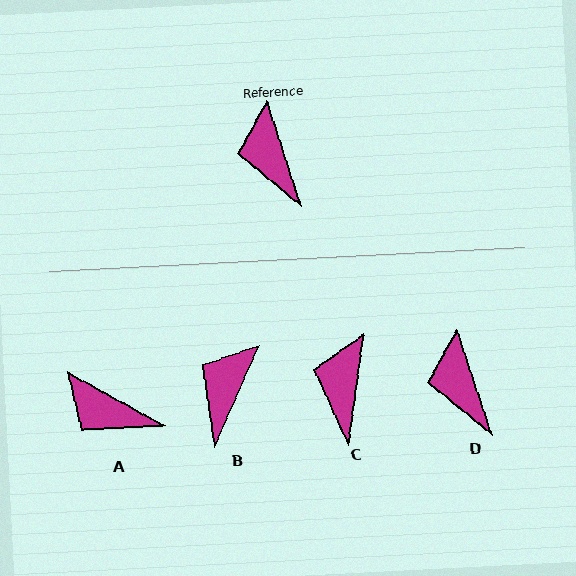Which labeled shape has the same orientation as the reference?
D.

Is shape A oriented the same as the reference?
No, it is off by about 43 degrees.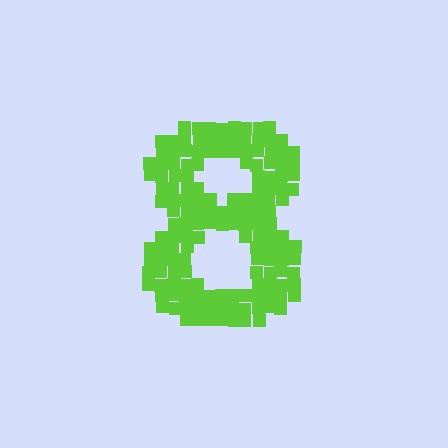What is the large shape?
The large shape is the digit 8.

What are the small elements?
The small elements are squares.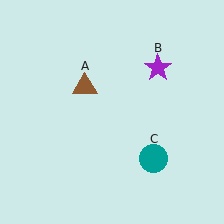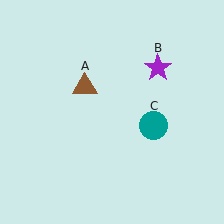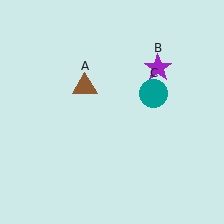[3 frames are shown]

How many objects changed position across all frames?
1 object changed position: teal circle (object C).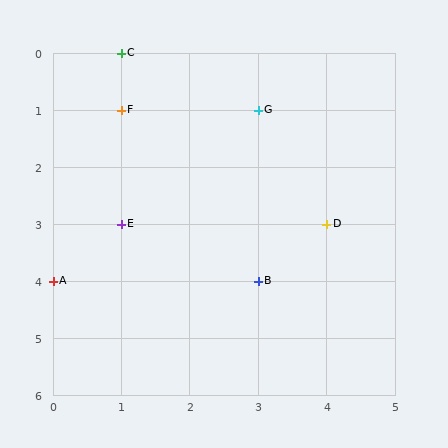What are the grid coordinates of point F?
Point F is at grid coordinates (1, 1).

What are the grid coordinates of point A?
Point A is at grid coordinates (0, 4).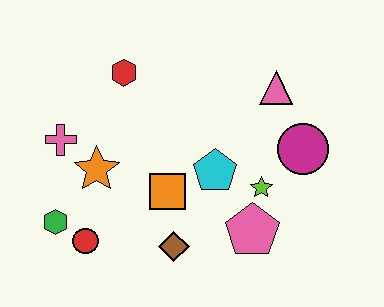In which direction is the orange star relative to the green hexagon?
The orange star is above the green hexagon.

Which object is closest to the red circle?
The green hexagon is closest to the red circle.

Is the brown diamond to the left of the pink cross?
No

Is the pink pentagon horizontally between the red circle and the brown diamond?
No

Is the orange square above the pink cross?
No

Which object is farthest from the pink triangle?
The green hexagon is farthest from the pink triangle.